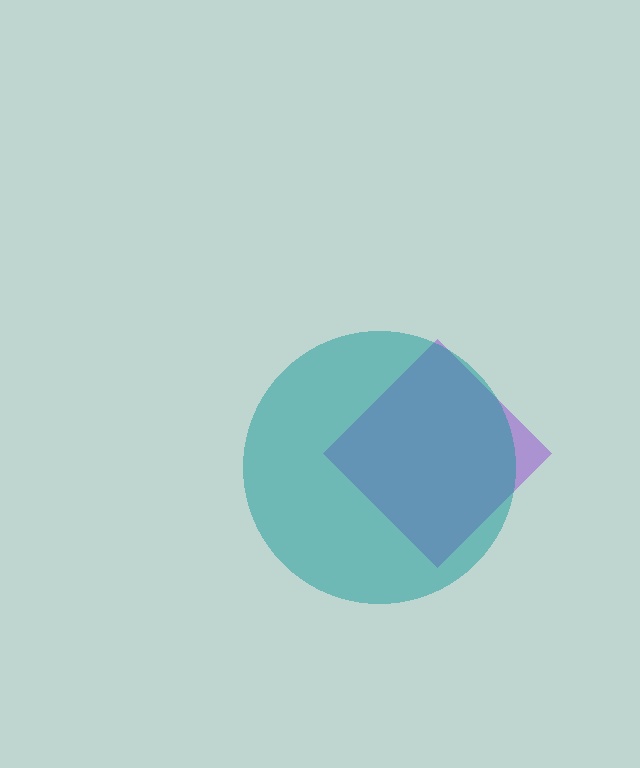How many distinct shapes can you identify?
There are 2 distinct shapes: a purple diamond, a teal circle.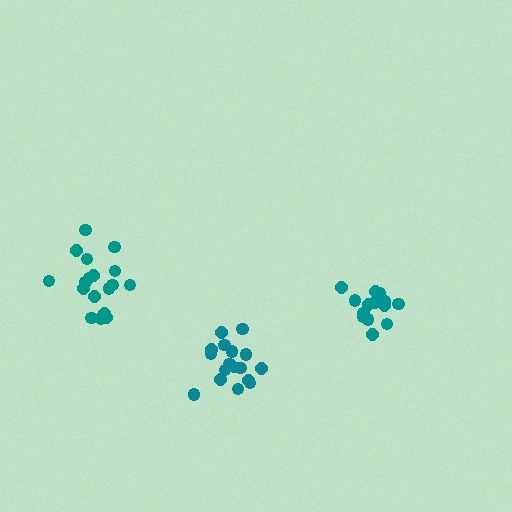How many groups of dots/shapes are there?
There are 3 groups.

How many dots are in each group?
Group 1: 18 dots, Group 2: 15 dots, Group 3: 18 dots (51 total).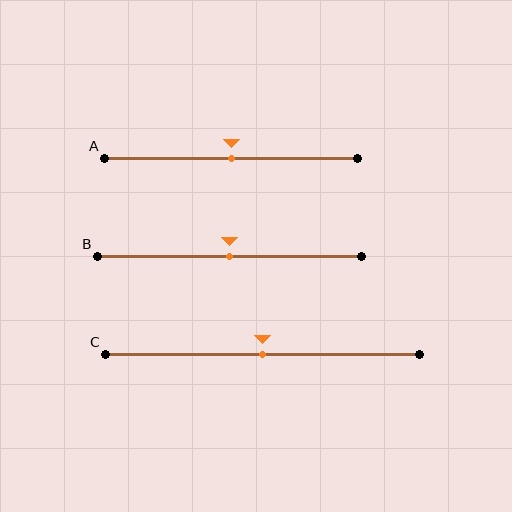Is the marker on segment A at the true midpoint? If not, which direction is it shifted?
Yes, the marker on segment A is at the true midpoint.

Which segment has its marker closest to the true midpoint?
Segment A has its marker closest to the true midpoint.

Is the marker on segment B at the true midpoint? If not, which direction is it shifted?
Yes, the marker on segment B is at the true midpoint.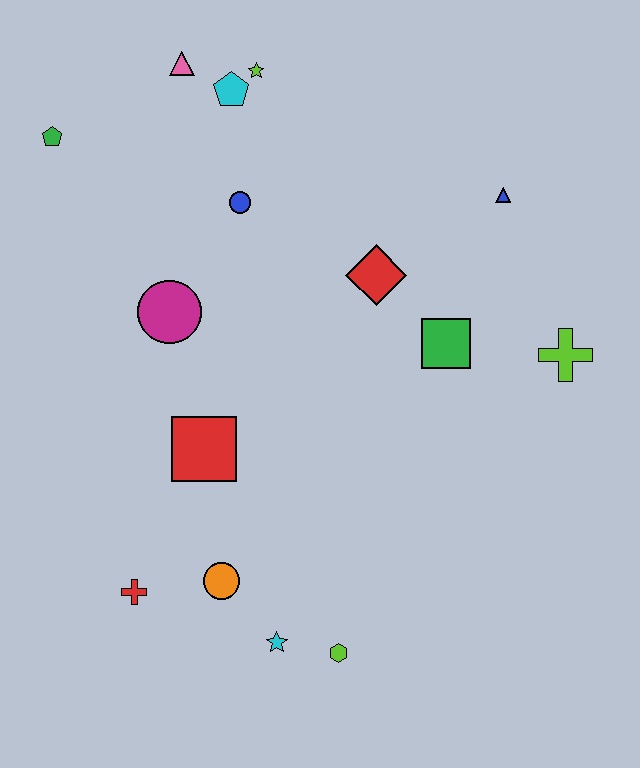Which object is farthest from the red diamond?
The red cross is farthest from the red diamond.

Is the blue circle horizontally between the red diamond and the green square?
No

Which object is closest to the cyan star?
The lime hexagon is closest to the cyan star.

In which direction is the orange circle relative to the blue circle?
The orange circle is below the blue circle.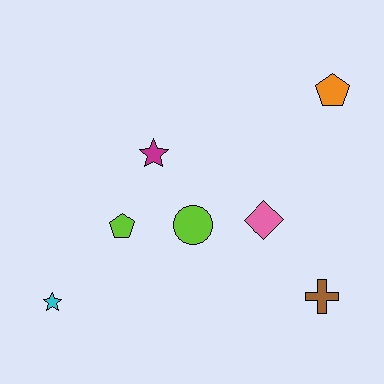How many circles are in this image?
There is 1 circle.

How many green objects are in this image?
There are no green objects.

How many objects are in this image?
There are 7 objects.